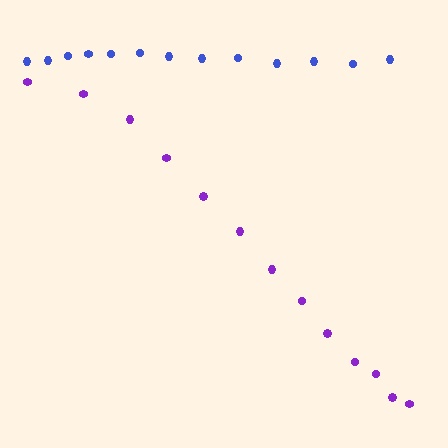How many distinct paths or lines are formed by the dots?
There are 2 distinct paths.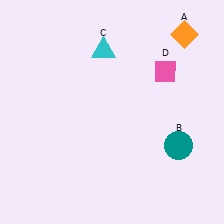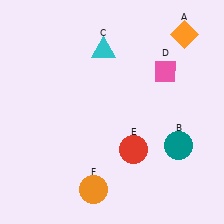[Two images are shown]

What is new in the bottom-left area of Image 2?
An orange circle (F) was added in the bottom-left area of Image 2.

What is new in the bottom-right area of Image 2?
A red circle (E) was added in the bottom-right area of Image 2.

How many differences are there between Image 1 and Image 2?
There are 2 differences between the two images.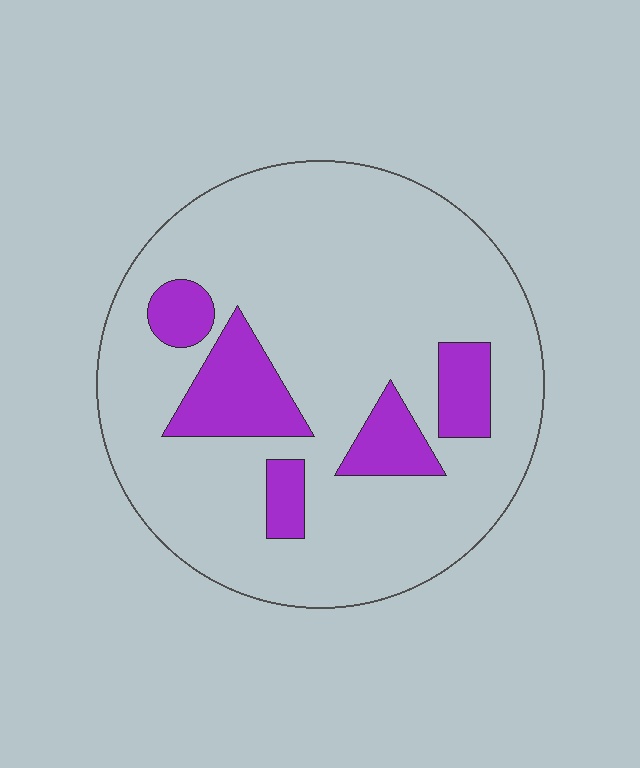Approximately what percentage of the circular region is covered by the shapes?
Approximately 15%.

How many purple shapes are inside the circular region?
5.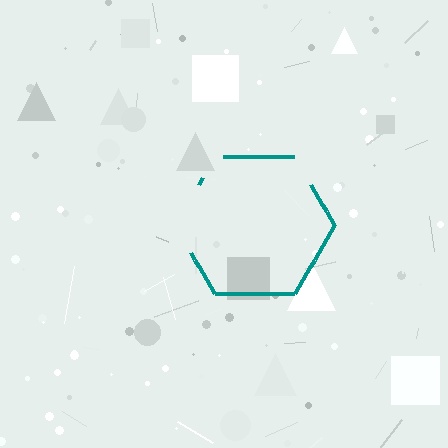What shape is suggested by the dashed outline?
The dashed outline suggests a hexagon.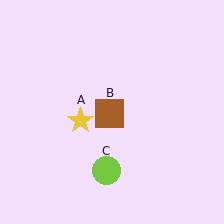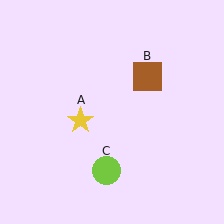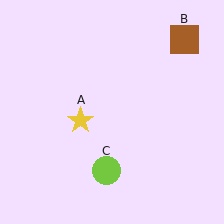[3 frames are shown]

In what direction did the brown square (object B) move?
The brown square (object B) moved up and to the right.